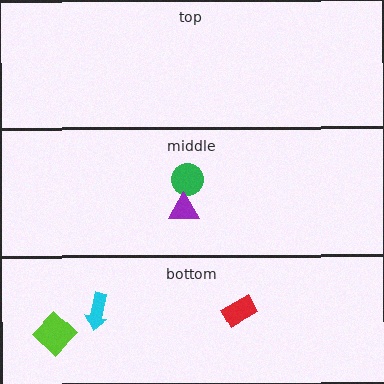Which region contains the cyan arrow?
The bottom region.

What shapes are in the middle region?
The green circle, the purple triangle.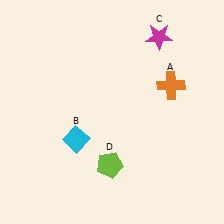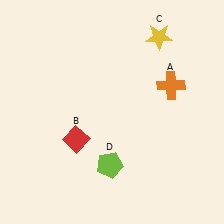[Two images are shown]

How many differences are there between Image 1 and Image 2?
There are 2 differences between the two images.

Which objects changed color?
B changed from cyan to red. C changed from magenta to yellow.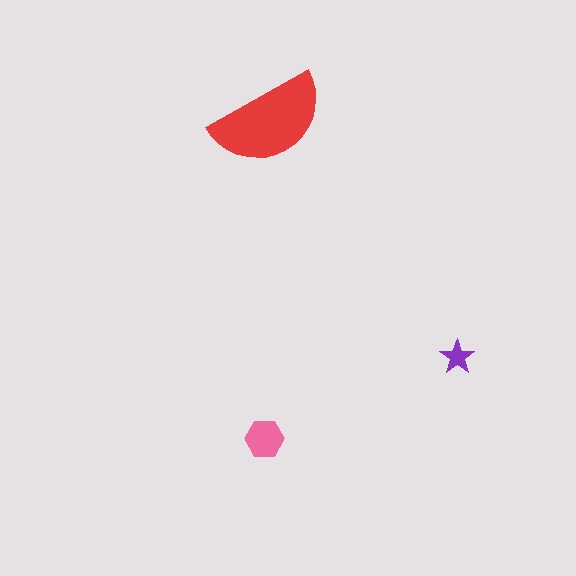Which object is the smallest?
The purple star.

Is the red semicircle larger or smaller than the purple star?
Larger.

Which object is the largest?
The red semicircle.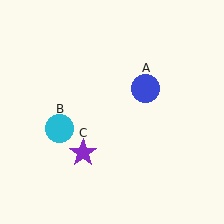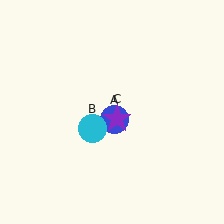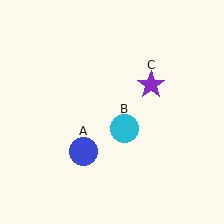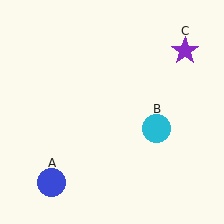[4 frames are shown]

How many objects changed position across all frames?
3 objects changed position: blue circle (object A), cyan circle (object B), purple star (object C).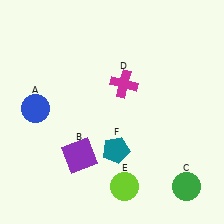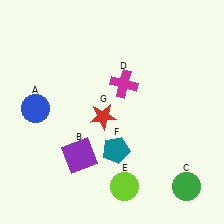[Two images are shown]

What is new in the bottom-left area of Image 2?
A red star (G) was added in the bottom-left area of Image 2.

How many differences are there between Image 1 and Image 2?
There is 1 difference between the two images.